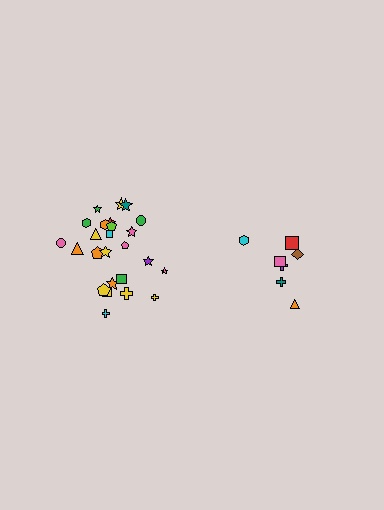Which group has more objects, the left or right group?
The left group.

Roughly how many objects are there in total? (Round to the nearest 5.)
Roughly 30 objects in total.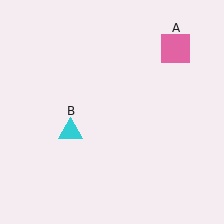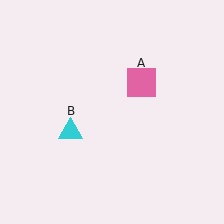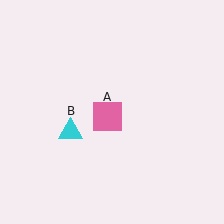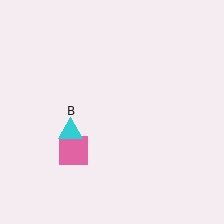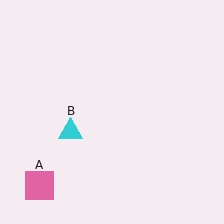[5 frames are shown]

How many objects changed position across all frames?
1 object changed position: pink square (object A).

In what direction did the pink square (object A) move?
The pink square (object A) moved down and to the left.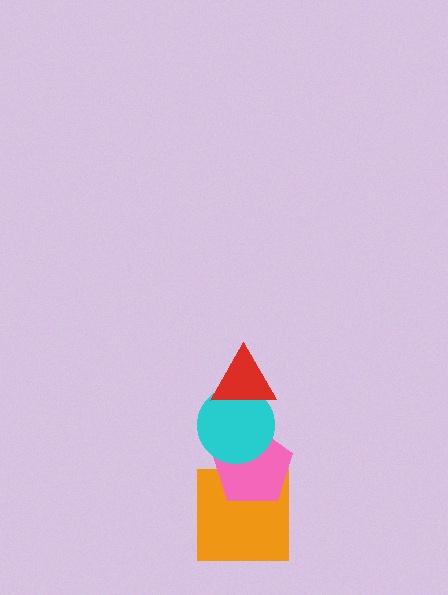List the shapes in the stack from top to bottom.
From top to bottom: the red triangle, the cyan circle, the pink pentagon, the orange square.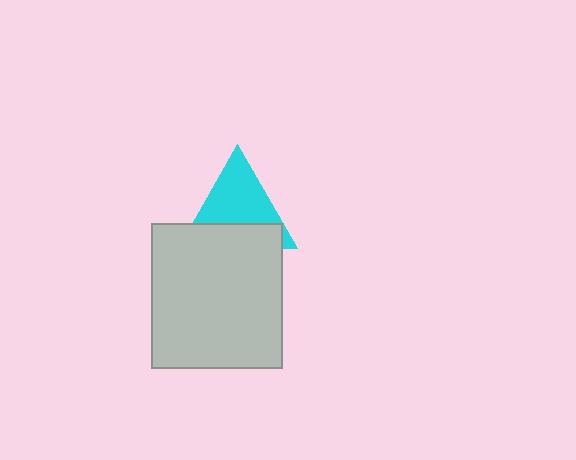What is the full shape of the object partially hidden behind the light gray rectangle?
The partially hidden object is a cyan triangle.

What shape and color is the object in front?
The object in front is a light gray rectangle.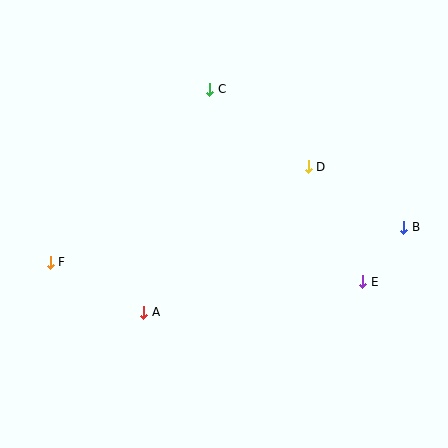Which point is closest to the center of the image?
Point D at (308, 167) is closest to the center.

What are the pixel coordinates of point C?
Point C is at (210, 89).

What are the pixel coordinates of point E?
Point E is at (363, 282).